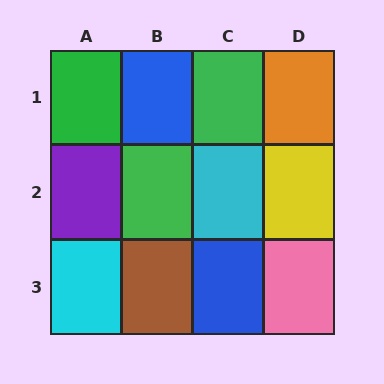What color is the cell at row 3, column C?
Blue.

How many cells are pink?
1 cell is pink.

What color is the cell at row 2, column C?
Cyan.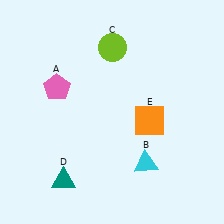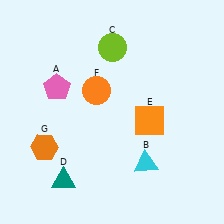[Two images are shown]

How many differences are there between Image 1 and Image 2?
There are 2 differences between the two images.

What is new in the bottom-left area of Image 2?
An orange hexagon (G) was added in the bottom-left area of Image 2.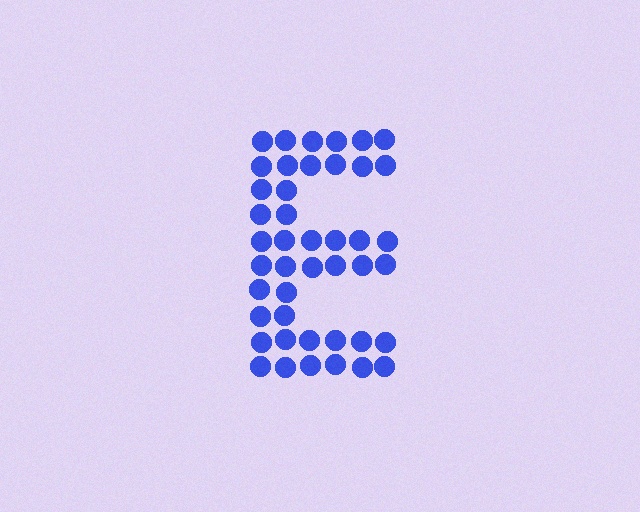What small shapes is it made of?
It is made of small circles.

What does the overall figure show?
The overall figure shows the letter E.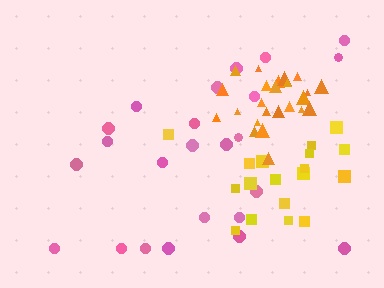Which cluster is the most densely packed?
Orange.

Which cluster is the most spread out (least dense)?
Pink.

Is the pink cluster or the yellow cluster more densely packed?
Yellow.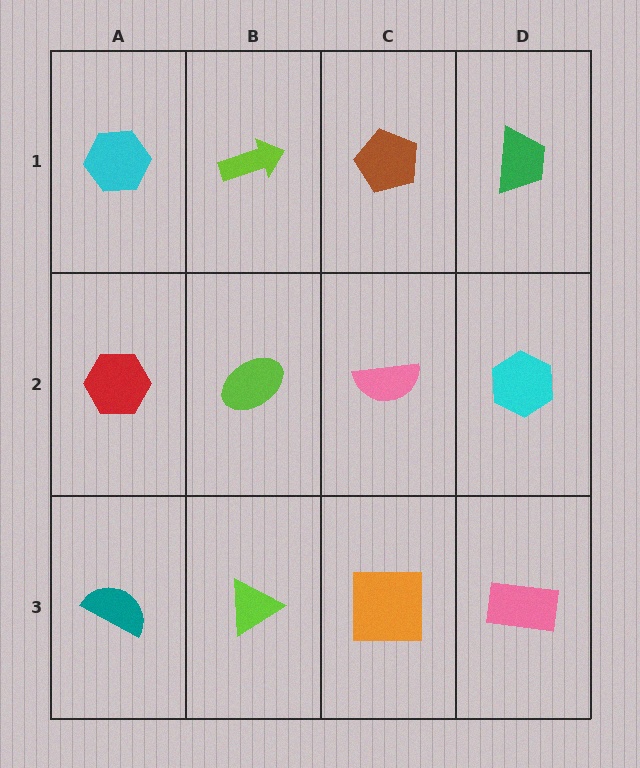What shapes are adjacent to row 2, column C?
A brown pentagon (row 1, column C), an orange square (row 3, column C), a lime ellipse (row 2, column B), a cyan hexagon (row 2, column D).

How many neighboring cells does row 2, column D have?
3.